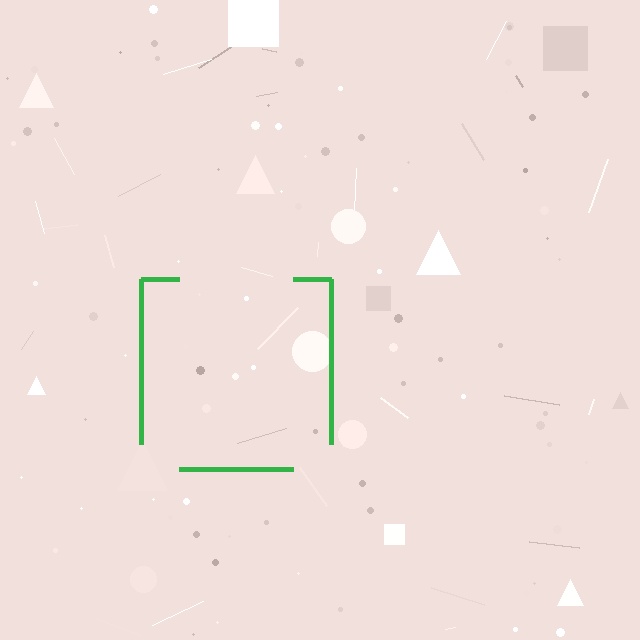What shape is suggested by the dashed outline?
The dashed outline suggests a square.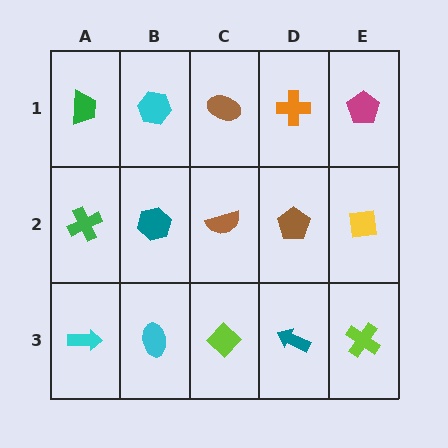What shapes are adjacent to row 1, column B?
A teal hexagon (row 2, column B), a green trapezoid (row 1, column A), a brown ellipse (row 1, column C).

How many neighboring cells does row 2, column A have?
3.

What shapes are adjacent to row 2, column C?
A brown ellipse (row 1, column C), a lime diamond (row 3, column C), a teal hexagon (row 2, column B), a brown pentagon (row 2, column D).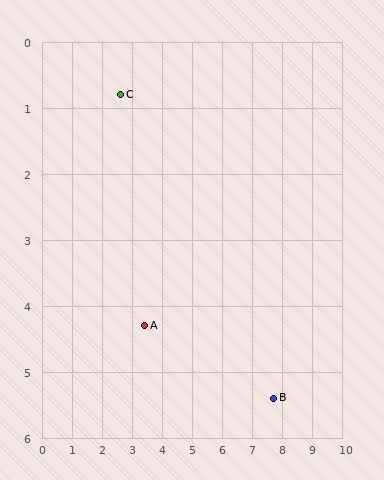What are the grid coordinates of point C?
Point C is at approximately (2.6, 0.8).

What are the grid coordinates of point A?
Point A is at approximately (3.4, 4.3).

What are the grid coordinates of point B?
Point B is at approximately (7.7, 5.4).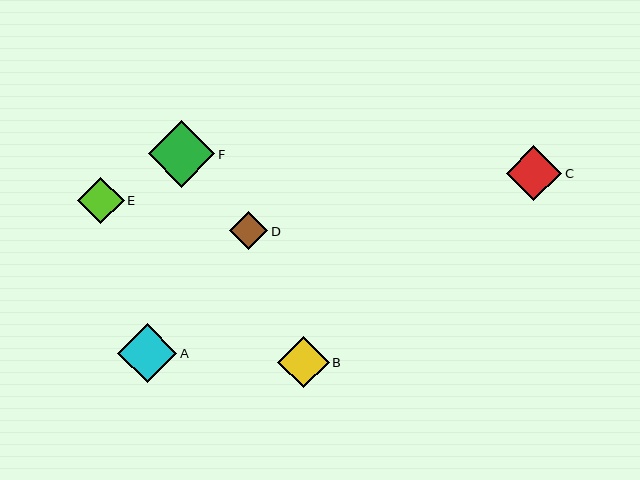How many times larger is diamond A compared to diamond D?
Diamond A is approximately 1.6 times the size of diamond D.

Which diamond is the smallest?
Diamond D is the smallest with a size of approximately 38 pixels.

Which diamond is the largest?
Diamond F is the largest with a size of approximately 66 pixels.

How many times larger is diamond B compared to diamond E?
Diamond B is approximately 1.1 times the size of diamond E.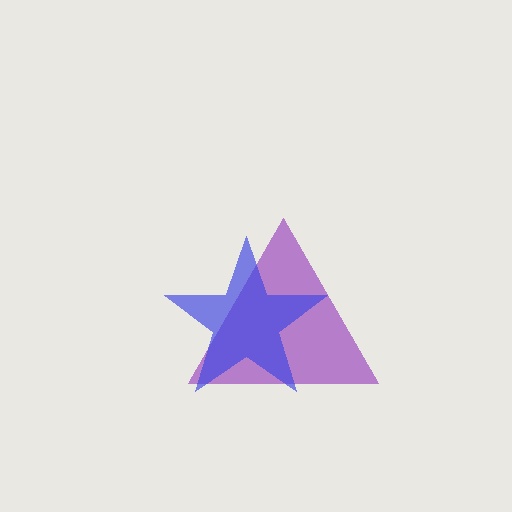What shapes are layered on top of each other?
The layered shapes are: a purple triangle, a blue star.